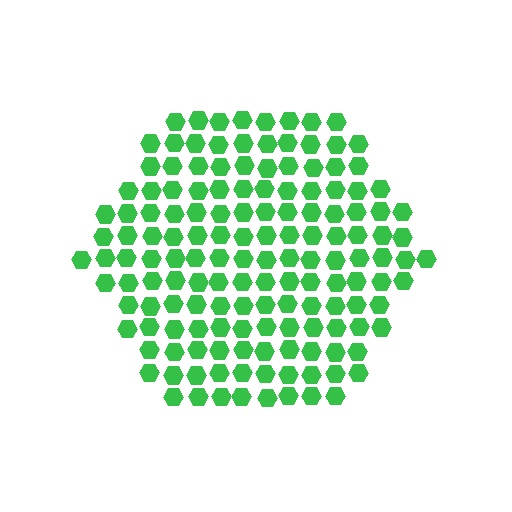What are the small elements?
The small elements are hexagons.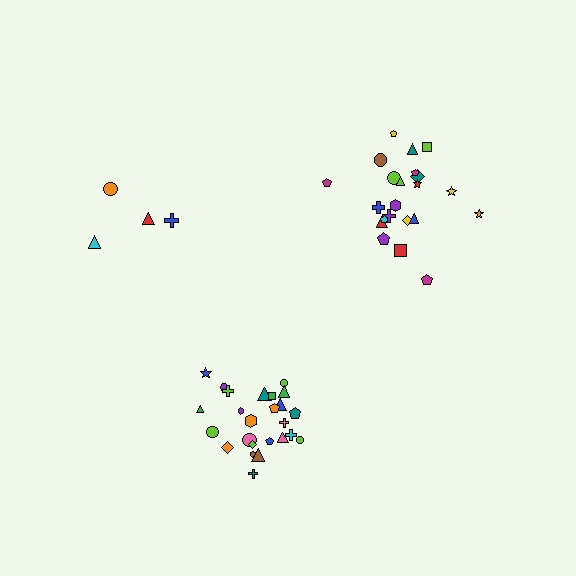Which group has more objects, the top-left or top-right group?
The top-right group.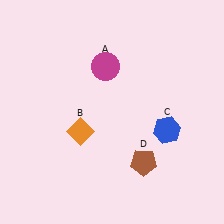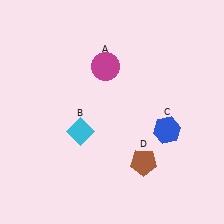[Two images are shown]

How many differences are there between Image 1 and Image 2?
There is 1 difference between the two images.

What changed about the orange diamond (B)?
In Image 1, B is orange. In Image 2, it changed to cyan.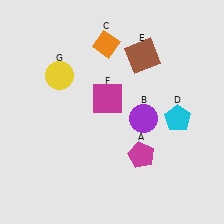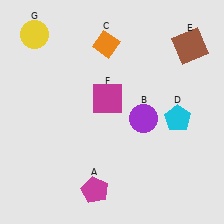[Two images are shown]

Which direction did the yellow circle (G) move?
The yellow circle (G) moved up.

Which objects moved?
The objects that moved are: the magenta pentagon (A), the brown square (E), the yellow circle (G).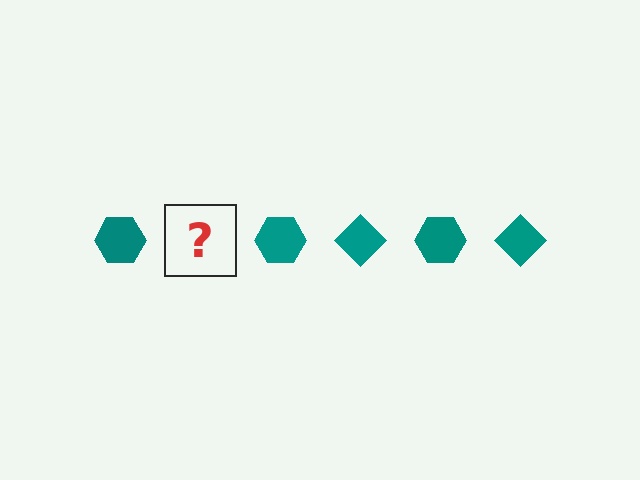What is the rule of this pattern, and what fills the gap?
The rule is that the pattern cycles through hexagon, diamond shapes in teal. The gap should be filled with a teal diamond.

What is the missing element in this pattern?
The missing element is a teal diamond.